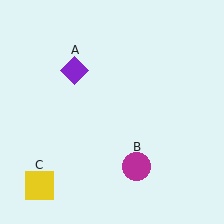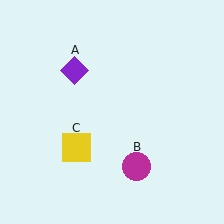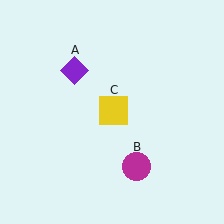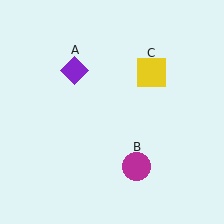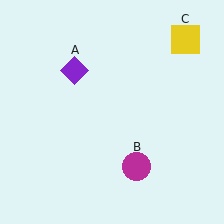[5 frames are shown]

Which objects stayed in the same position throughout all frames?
Purple diamond (object A) and magenta circle (object B) remained stationary.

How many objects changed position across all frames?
1 object changed position: yellow square (object C).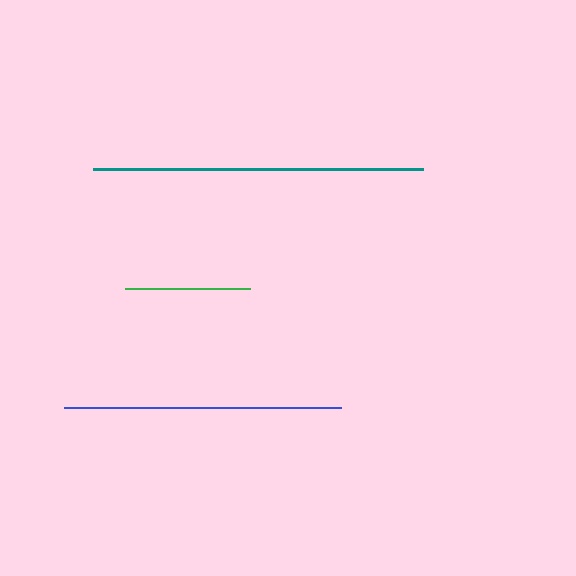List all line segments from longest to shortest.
From longest to shortest: teal, blue, green.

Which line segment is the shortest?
The green line is the shortest at approximately 125 pixels.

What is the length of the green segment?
The green segment is approximately 125 pixels long.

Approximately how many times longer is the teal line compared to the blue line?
The teal line is approximately 1.2 times the length of the blue line.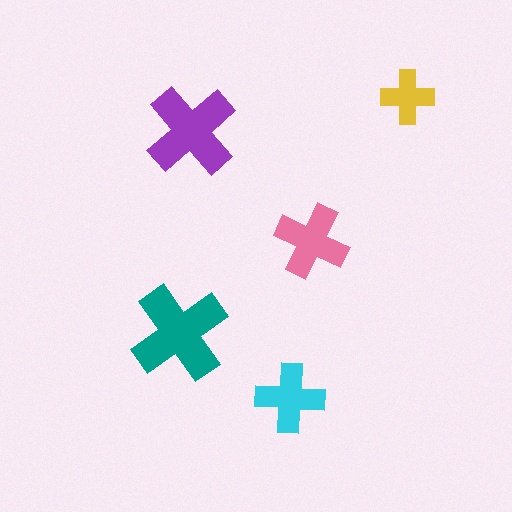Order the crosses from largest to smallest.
the teal one, the purple one, the pink one, the cyan one, the yellow one.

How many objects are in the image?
There are 5 objects in the image.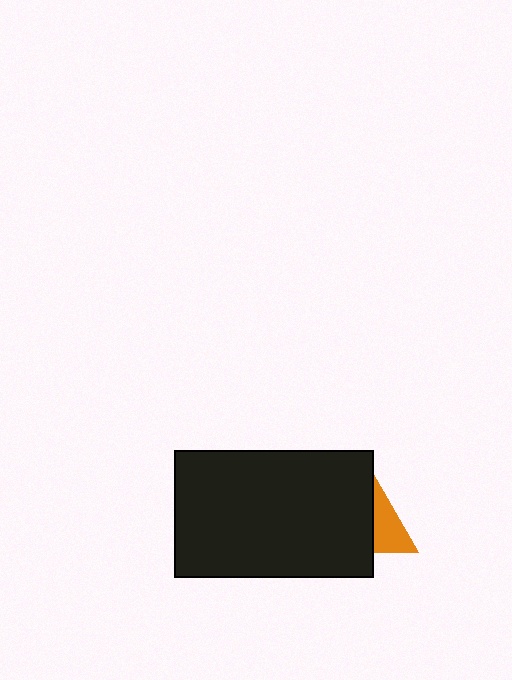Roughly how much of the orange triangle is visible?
A small part of it is visible (roughly 40%).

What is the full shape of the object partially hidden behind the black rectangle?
The partially hidden object is an orange triangle.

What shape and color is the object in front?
The object in front is a black rectangle.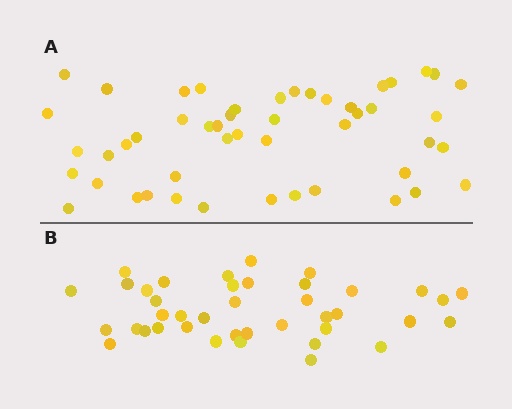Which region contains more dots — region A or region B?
Region A (the top region) has more dots.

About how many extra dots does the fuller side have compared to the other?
Region A has roughly 8 or so more dots than region B.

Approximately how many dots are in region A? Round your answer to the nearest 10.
About 50 dots. (The exact count is 49, which rounds to 50.)